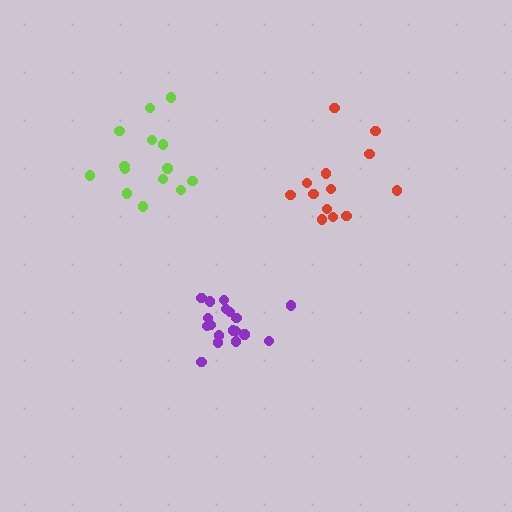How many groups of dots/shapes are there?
There are 3 groups.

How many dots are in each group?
Group 1: 14 dots, Group 2: 13 dots, Group 3: 18 dots (45 total).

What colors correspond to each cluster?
The clusters are colored: lime, red, purple.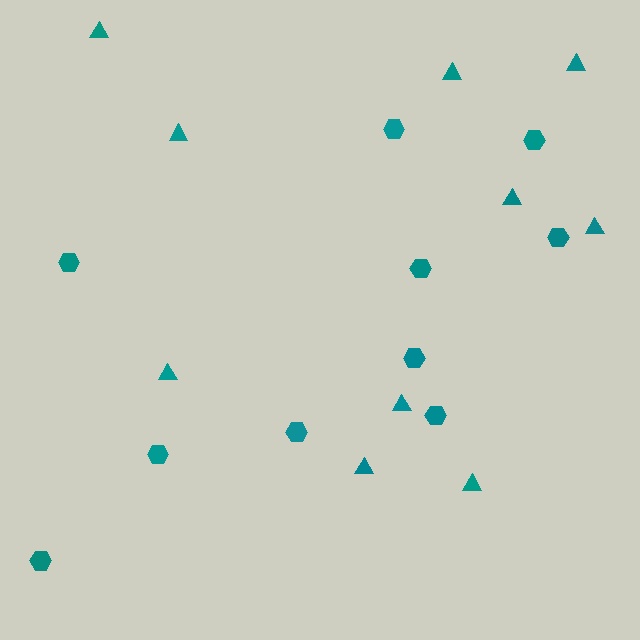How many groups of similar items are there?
There are 2 groups: one group of triangles (10) and one group of hexagons (10).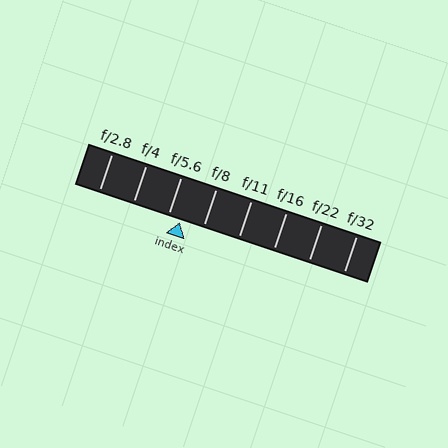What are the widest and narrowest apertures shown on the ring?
The widest aperture shown is f/2.8 and the narrowest is f/32.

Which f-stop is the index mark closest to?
The index mark is closest to f/5.6.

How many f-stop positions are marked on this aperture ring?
There are 8 f-stop positions marked.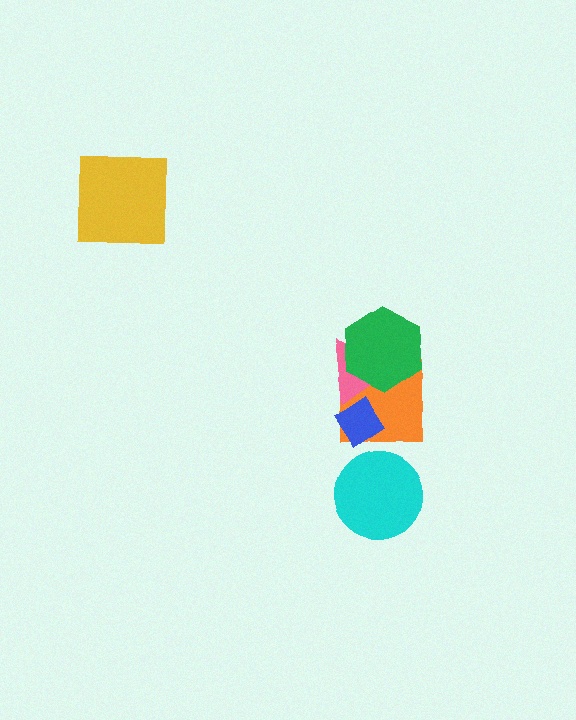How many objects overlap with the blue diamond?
2 objects overlap with the blue diamond.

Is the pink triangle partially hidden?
Yes, it is partially covered by another shape.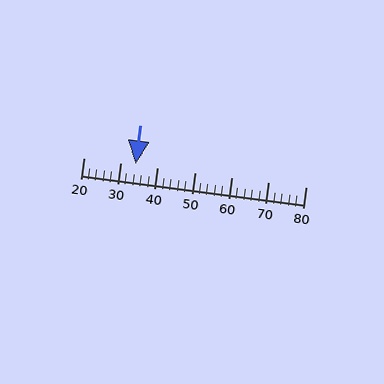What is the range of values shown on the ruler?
The ruler shows values from 20 to 80.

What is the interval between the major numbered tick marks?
The major tick marks are spaced 10 units apart.